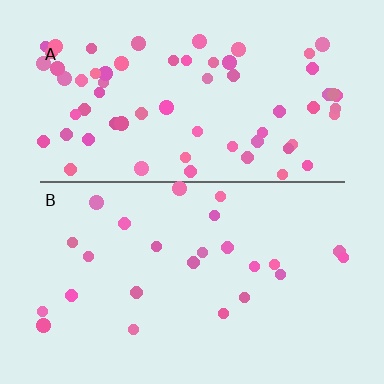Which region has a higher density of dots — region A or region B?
A (the top).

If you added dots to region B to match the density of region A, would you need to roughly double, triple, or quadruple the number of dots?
Approximately triple.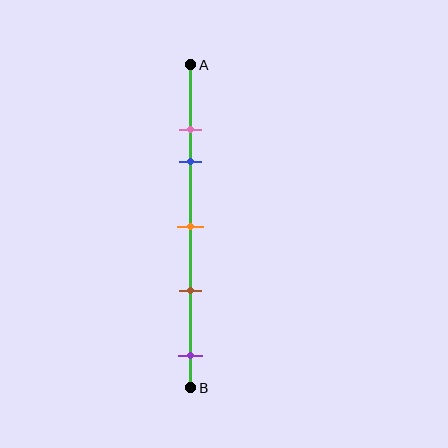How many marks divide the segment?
There are 5 marks dividing the segment.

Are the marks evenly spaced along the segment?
No, the marks are not evenly spaced.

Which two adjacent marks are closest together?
The pink and blue marks are the closest adjacent pair.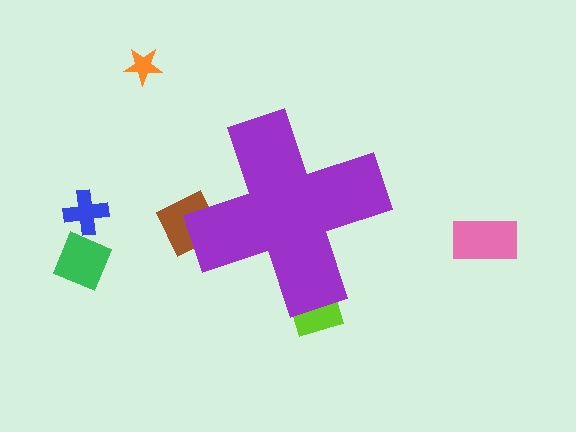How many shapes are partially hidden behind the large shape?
2 shapes are partially hidden.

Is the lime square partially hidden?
Yes, the lime square is partially hidden behind the purple cross.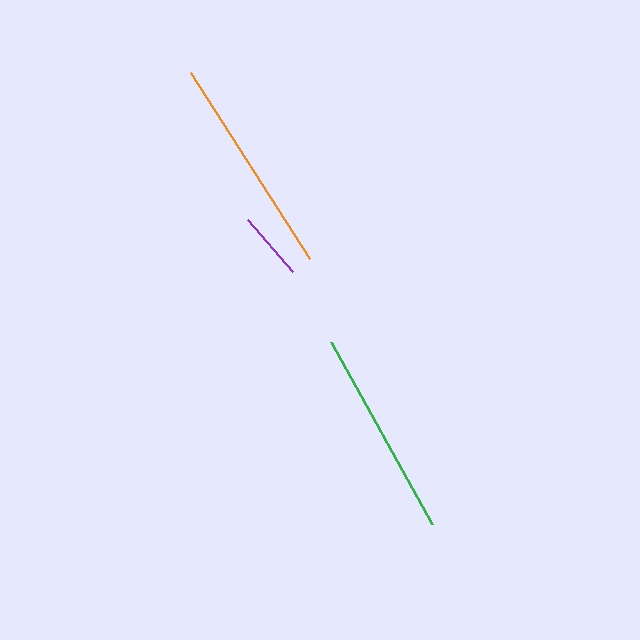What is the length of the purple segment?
The purple segment is approximately 68 pixels long.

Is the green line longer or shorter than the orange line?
The orange line is longer than the green line.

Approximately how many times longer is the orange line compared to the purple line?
The orange line is approximately 3.2 times the length of the purple line.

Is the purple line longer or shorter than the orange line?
The orange line is longer than the purple line.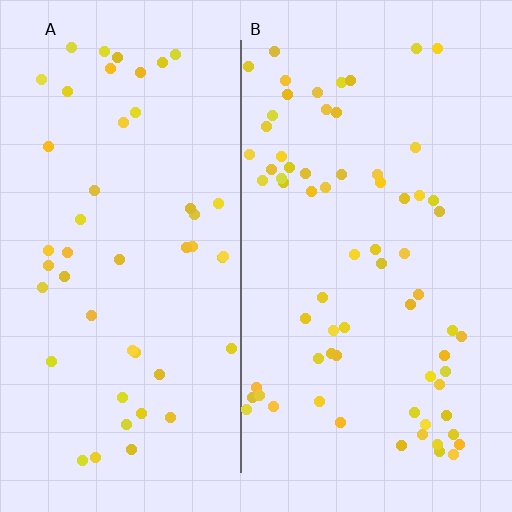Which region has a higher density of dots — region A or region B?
B (the right).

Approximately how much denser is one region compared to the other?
Approximately 1.4× — region B over region A.